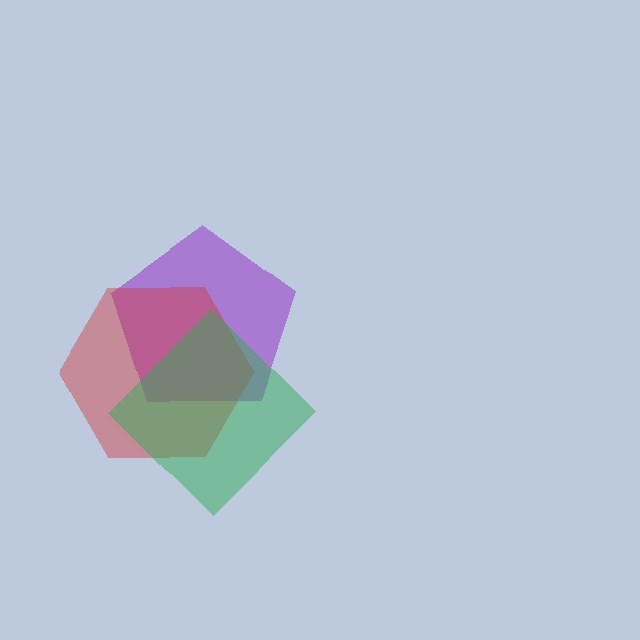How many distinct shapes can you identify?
There are 3 distinct shapes: a purple pentagon, a red hexagon, a green diamond.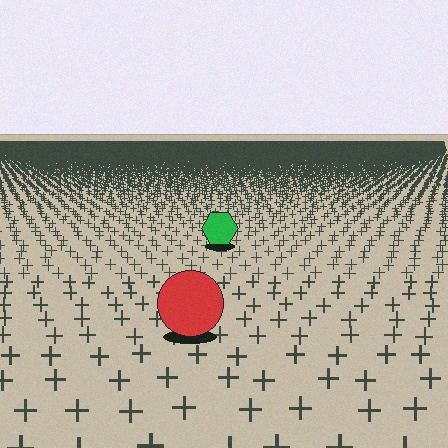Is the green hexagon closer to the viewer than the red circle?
No. The red circle is closer — you can tell from the texture gradient: the ground texture is coarser near it.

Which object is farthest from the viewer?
The green hexagon is farthest from the viewer. It appears smaller and the ground texture around it is denser.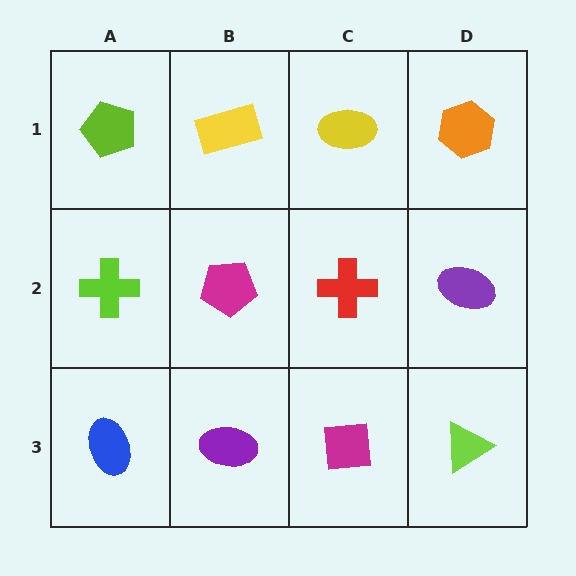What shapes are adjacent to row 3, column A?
A lime cross (row 2, column A), a purple ellipse (row 3, column B).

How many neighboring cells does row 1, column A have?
2.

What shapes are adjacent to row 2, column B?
A yellow rectangle (row 1, column B), a purple ellipse (row 3, column B), a lime cross (row 2, column A), a red cross (row 2, column C).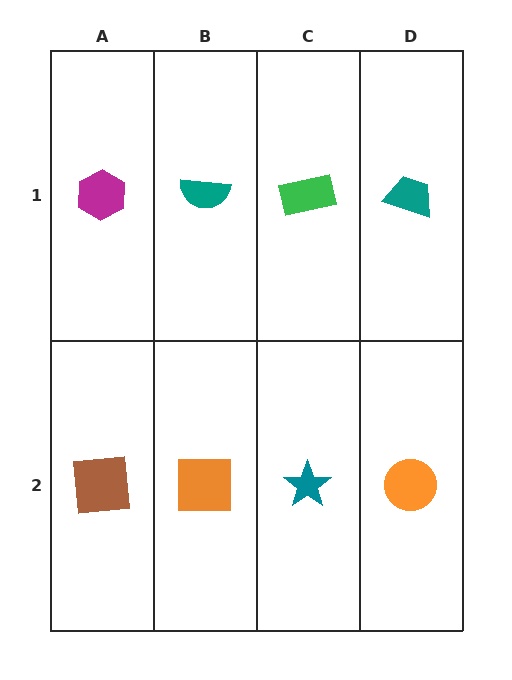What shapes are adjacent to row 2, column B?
A teal semicircle (row 1, column B), a brown square (row 2, column A), a teal star (row 2, column C).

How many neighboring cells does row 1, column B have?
3.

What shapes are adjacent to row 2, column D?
A teal trapezoid (row 1, column D), a teal star (row 2, column C).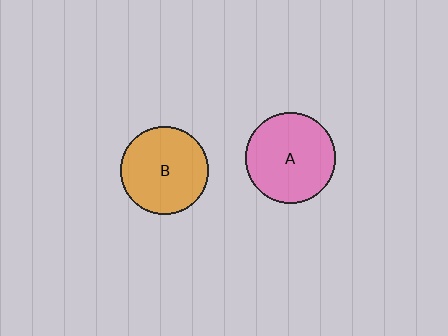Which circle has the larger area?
Circle A (pink).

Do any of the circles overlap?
No, none of the circles overlap.